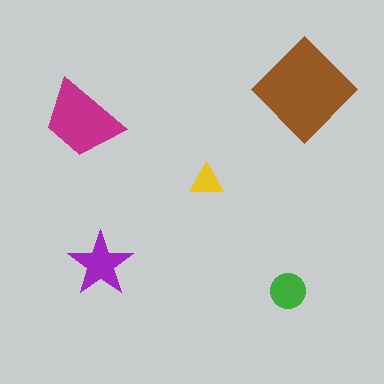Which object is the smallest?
The yellow triangle.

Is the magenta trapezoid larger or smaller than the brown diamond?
Smaller.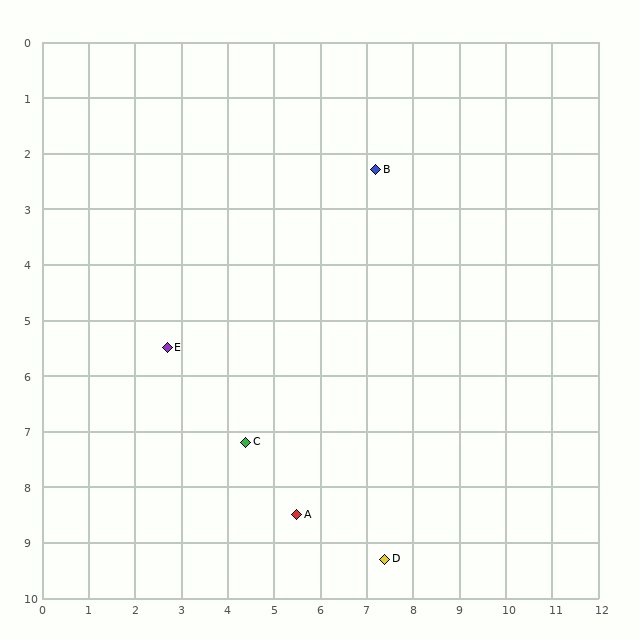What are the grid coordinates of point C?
Point C is at approximately (4.4, 7.2).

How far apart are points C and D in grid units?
Points C and D are about 3.7 grid units apart.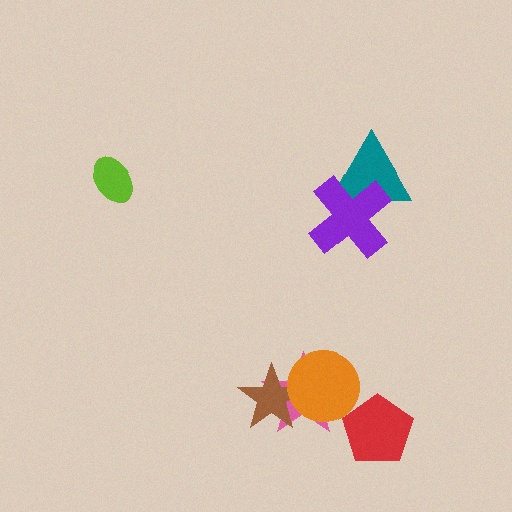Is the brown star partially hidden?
Yes, it is partially covered by another shape.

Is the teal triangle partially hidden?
Yes, it is partially covered by another shape.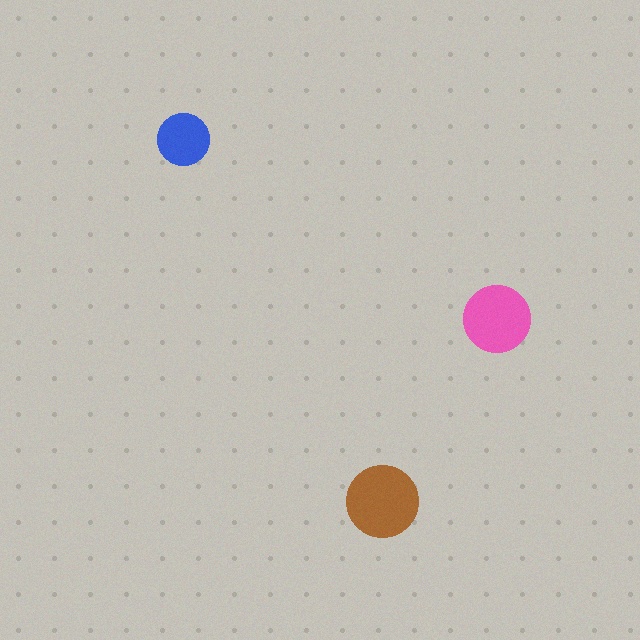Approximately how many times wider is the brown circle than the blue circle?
About 1.5 times wider.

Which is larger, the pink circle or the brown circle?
The brown one.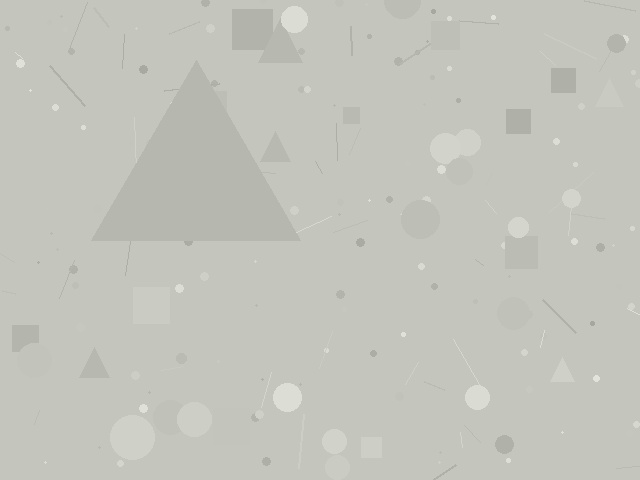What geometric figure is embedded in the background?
A triangle is embedded in the background.